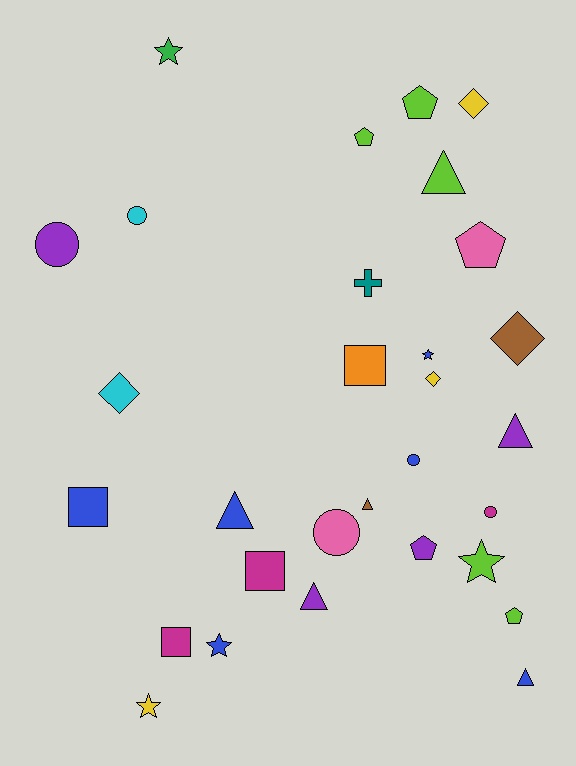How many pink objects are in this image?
There are 2 pink objects.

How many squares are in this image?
There are 4 squares.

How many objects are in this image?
There are 30 objects.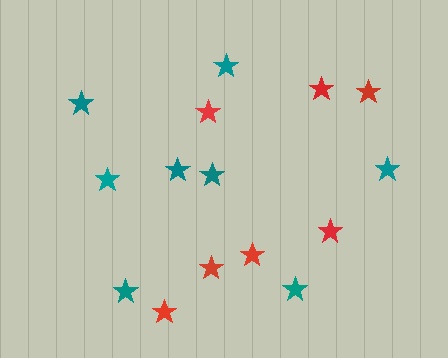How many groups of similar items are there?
There are 2 groups: one group of teal stars (8) and one group of red stars (7).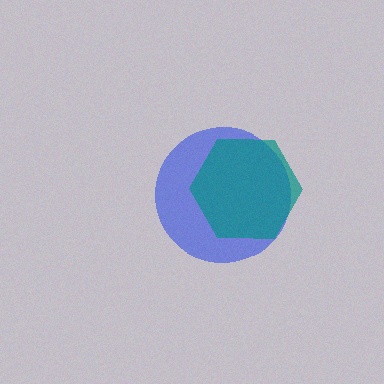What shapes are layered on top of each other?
The layered shapes are: a blue circle, a teal hexagon.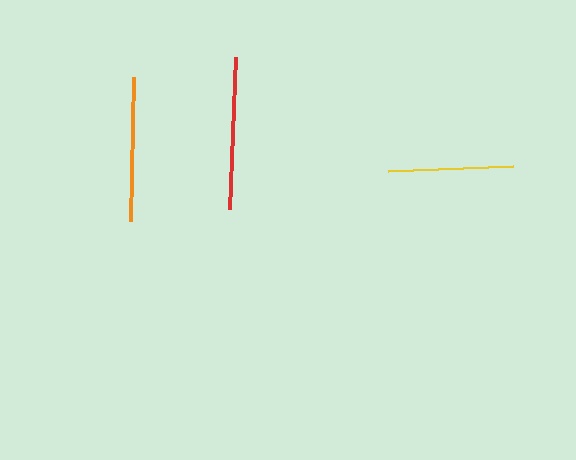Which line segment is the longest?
The red line is the longest at approximately 152 pixels.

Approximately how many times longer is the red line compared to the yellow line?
The red line is approximately 1.2 times the length of the yellow line.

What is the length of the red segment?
The red segment is approximately 152 pixels long.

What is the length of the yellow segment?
The yellow segment is approximately 124 pixels long.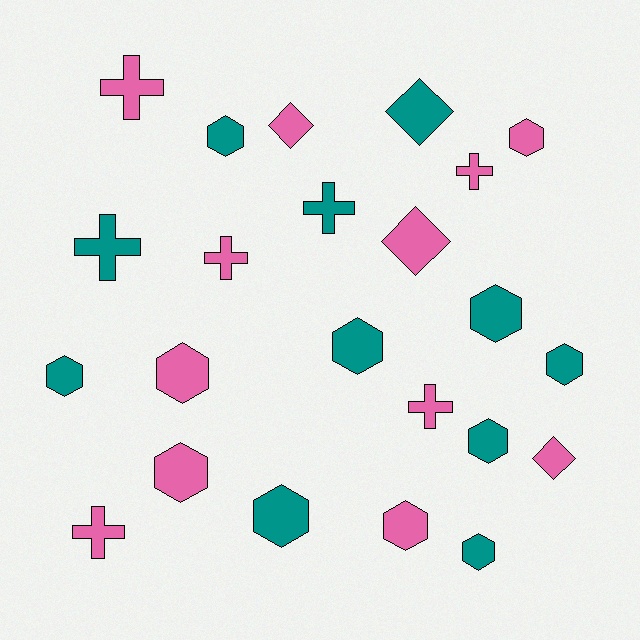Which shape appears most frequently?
Hexagon, with 12 objects.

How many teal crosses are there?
There are 2 teal crosses.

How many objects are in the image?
There are 23 objects.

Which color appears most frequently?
Pink, with 12 objects.